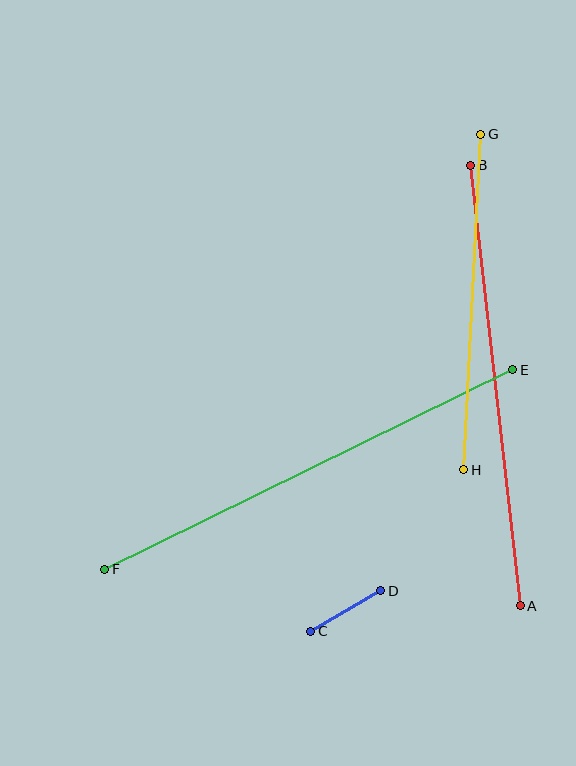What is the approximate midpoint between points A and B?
The midpoint is at approximately (496, 385) pixels.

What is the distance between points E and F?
The distance is approximately 454 pixels.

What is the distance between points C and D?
The distance is approximately 81 pixels.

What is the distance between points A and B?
The distance is approximately 443 pixels.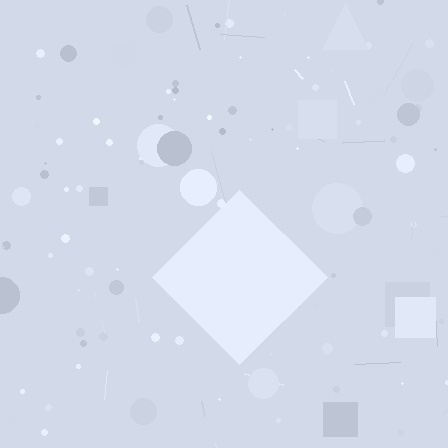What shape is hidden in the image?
A diamond is hidden in the image.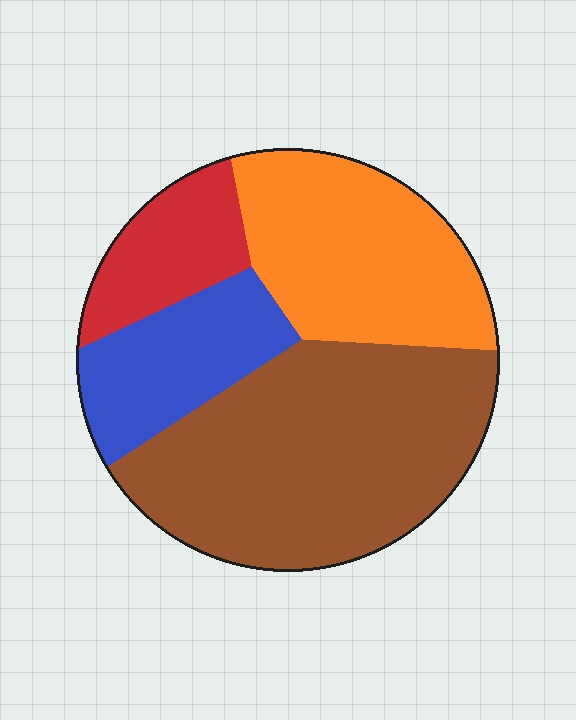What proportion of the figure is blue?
Blue takes up about one sixth (1/6) of the figure.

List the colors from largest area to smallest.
From largest to smallest: brown, orange, blue, red.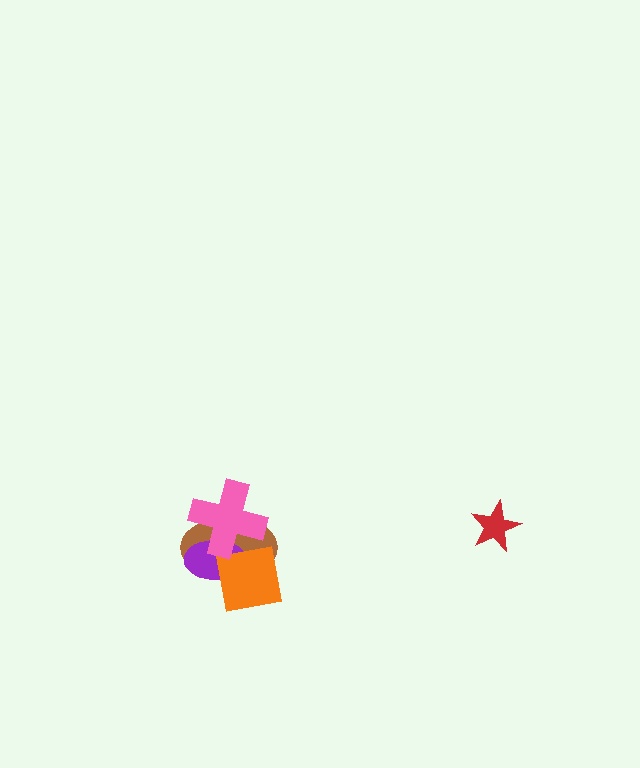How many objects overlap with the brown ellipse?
3 objects overlap with the brown ellipse.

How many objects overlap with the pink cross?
3 objects overlap with the pink cross.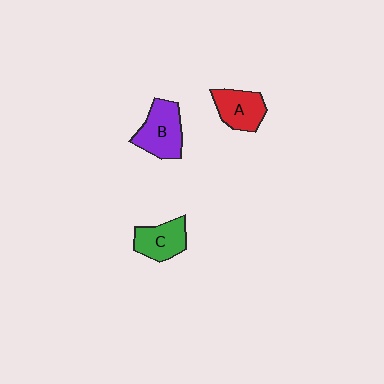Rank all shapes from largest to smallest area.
From largest to smallest: B (purple), A (red), C (green).